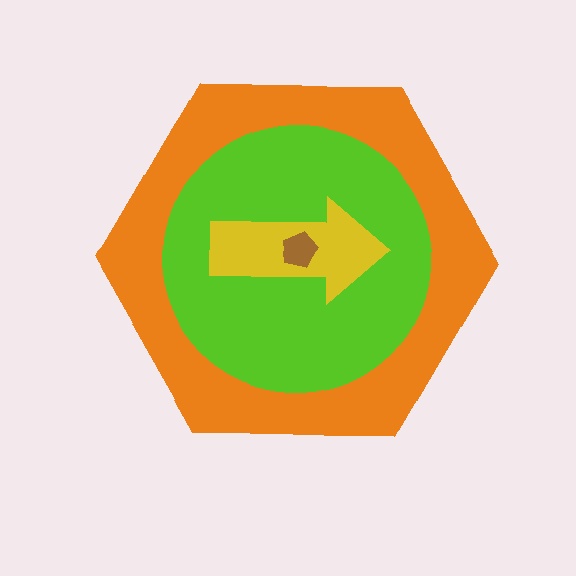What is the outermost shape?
The orange hexagon.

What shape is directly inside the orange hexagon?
The lime circle.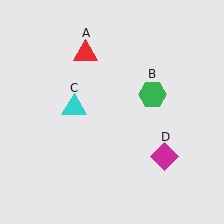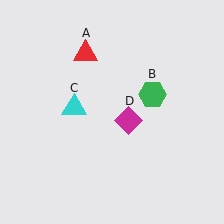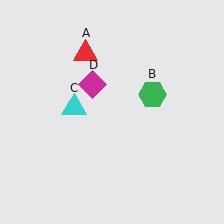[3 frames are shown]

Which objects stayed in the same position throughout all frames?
Red triangle (object A) and green hexagon (object B) and cyan triangle (object C) remained stationary.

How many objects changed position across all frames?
1 object changed position: magenta diamond (object D).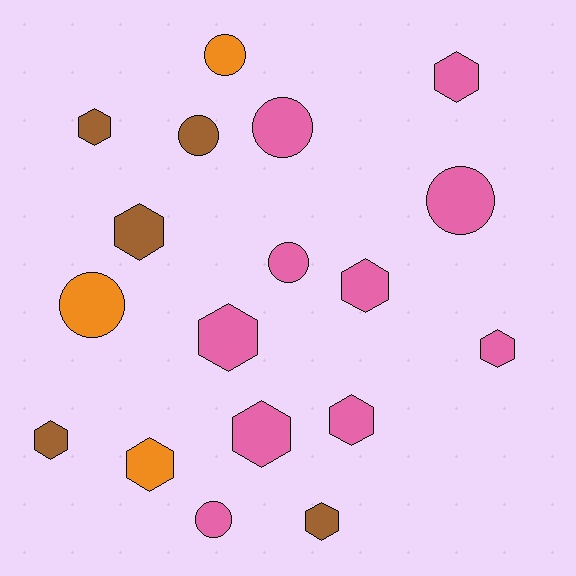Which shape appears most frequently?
Hexagon, with 11 objects.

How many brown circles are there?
There is 1 brown circle.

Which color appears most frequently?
Pink, with 10 objects.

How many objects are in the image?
There are 18 objects.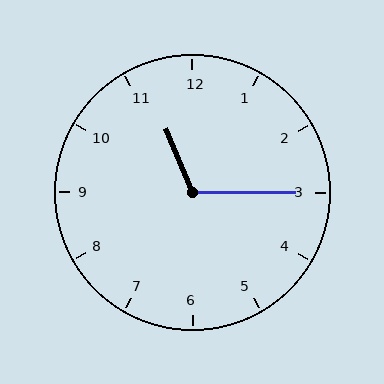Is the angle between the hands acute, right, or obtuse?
It is obtuse.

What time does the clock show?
11:15.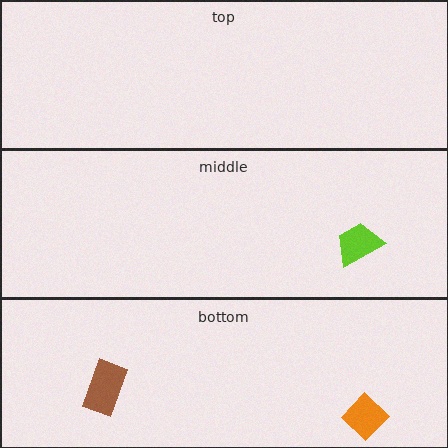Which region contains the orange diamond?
The bottom region.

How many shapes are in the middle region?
1.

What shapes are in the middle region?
The lime trapezoid.